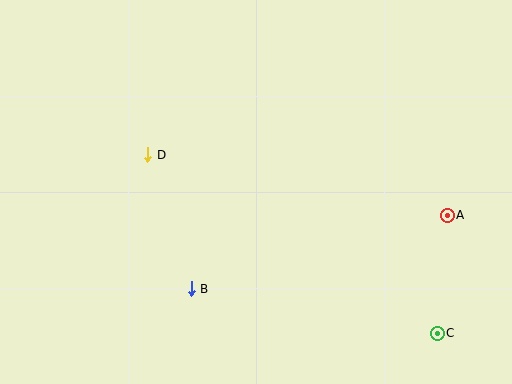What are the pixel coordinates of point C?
Point C is at (437, 333).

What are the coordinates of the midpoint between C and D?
The midpoint between C and D is at (293, 244).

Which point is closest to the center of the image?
Point D at (148, 155) is closest to the center.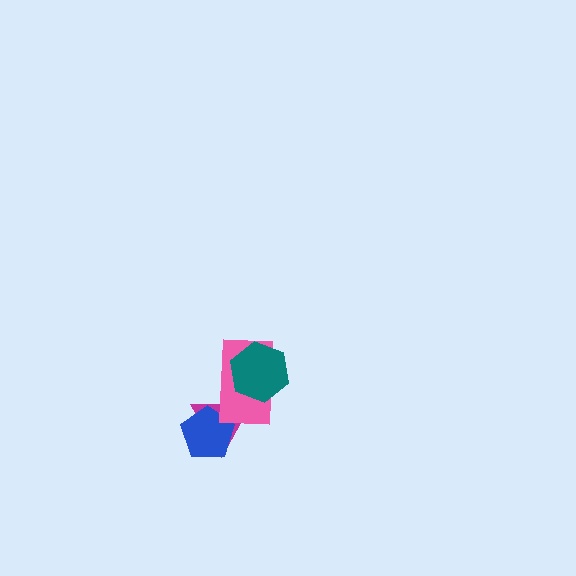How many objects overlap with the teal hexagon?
1 object overlaps with the teal hexagon.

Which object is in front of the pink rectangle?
The teal hexagon is in front of the pink rectangle.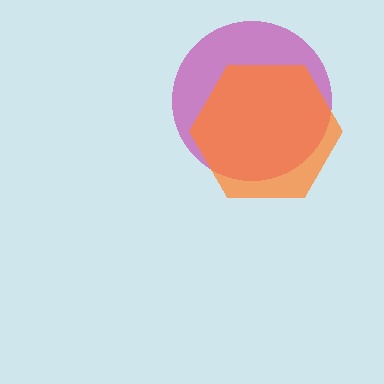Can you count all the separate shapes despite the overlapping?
Yes, there are 2 separate shapes.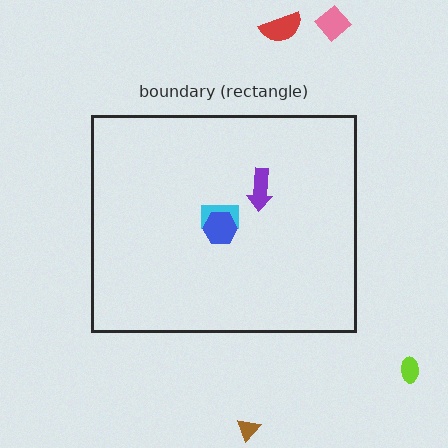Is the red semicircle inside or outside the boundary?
Outside.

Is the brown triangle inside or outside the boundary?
Outside.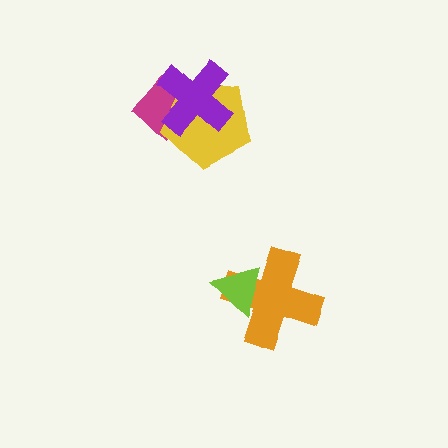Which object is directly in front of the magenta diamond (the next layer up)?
The yellow pentagon is directly in front of the magenta diamond.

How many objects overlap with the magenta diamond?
2 objects overlap with the magenta diamond.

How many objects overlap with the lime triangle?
1 object overlaps with the lime triangle.